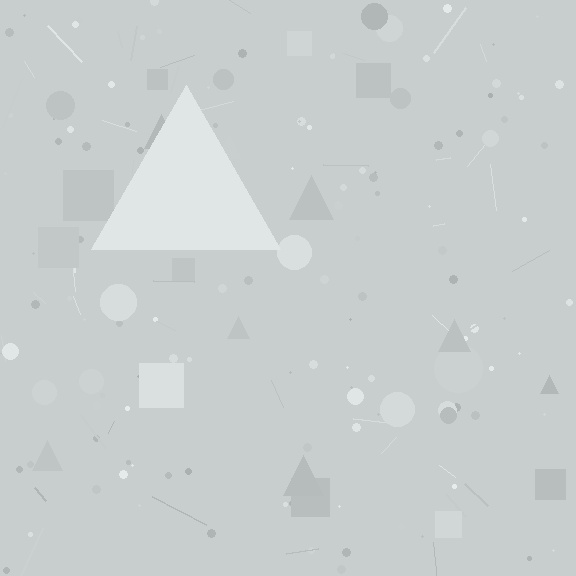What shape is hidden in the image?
A triangle is hidden in the image.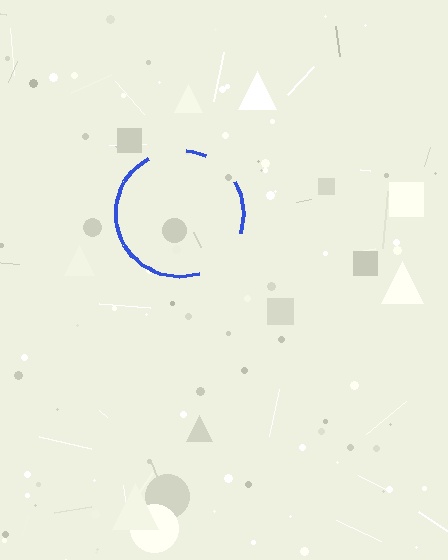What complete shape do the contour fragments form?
The contour fragments form a circle.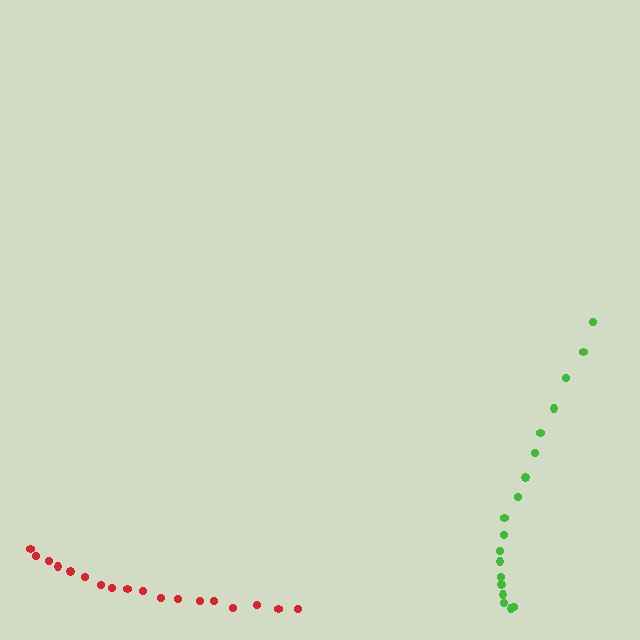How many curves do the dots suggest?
There are 2 distinct paths.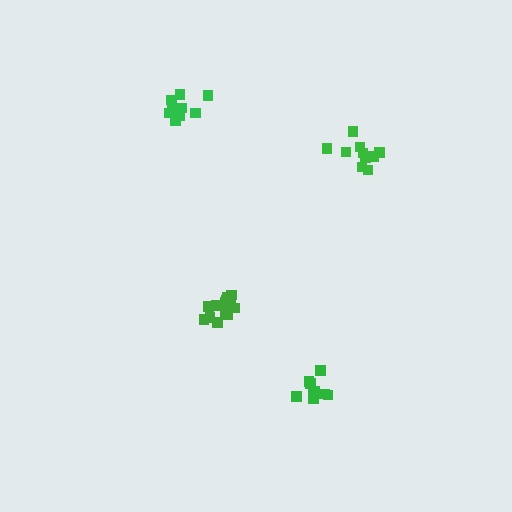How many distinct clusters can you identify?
There are 4 distinct clusters.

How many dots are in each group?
Group 1: 12 dots, Group 2: 10 dots, Group 3: 11 dots, Group 4: 13 dots (46 total).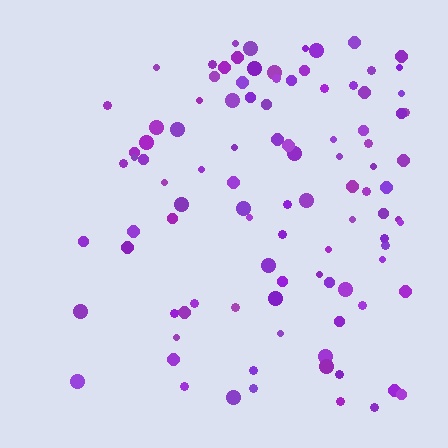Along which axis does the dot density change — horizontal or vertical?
Horizontal.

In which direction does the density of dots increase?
From left to right, with the right side densest.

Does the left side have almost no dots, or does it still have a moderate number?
Still a moderate number, just noticeably fewer than the right.